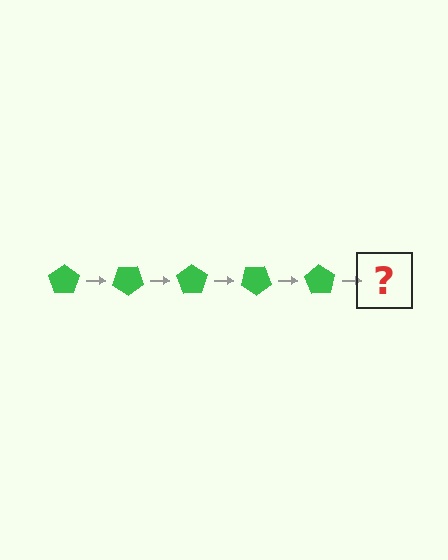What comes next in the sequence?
The next element should be a green pentagon rotated 175 degrees.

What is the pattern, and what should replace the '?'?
The pattern is that the pentagon rotates 35 degrees each step. The '?' should be a green pentagon rotated 175 degrees.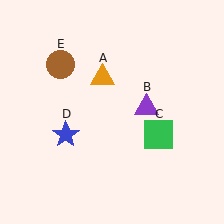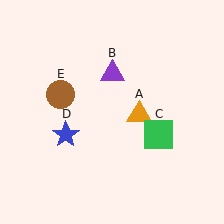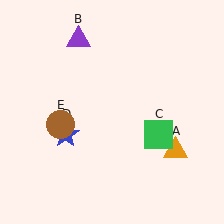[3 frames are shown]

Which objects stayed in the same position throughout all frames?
Green square (object C) and blue star (object D) remained stationary.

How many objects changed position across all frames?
3 objects changed position: orange triangle (object A), purple triangle (object B), brown circle (object E).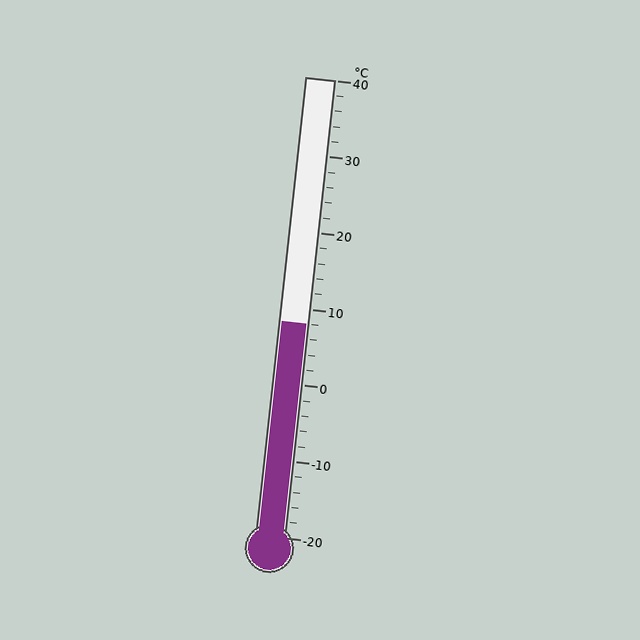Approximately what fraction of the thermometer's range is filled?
The thermometer is filled to approximately 45% of its range.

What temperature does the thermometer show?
The thermometer shows approximately 8°C.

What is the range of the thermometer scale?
The thermometer scale ranges from -20°C to 40°C.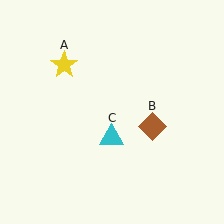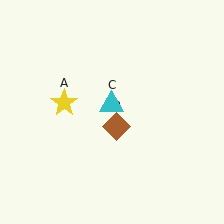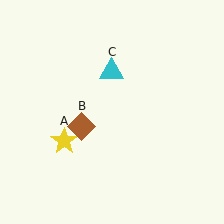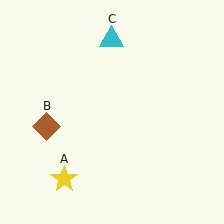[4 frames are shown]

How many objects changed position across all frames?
3 objects changed position: yellow star (object A), brown diamond (object B), cyan triangle (object C).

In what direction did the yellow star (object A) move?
The yellow star (object A) moved down.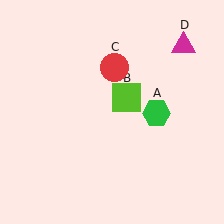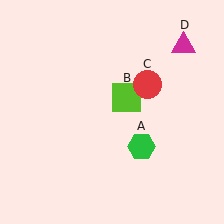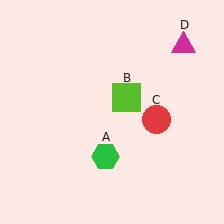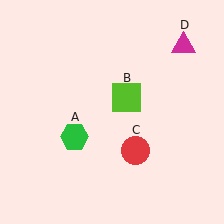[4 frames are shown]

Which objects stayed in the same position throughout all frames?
Lime square (object B) and magenta triangle (object D) remained stationary.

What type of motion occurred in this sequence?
The green hexagon (object A), red circle (object C) rotated clockwise around the center of the scene.